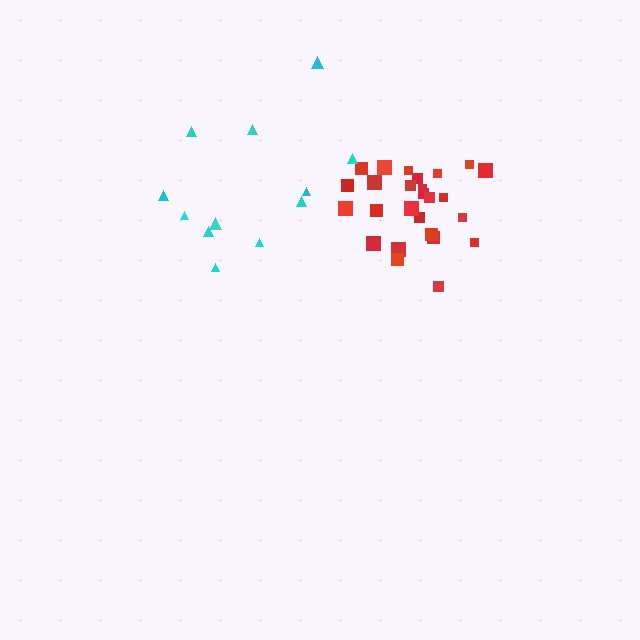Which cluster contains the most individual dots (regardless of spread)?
Red (27).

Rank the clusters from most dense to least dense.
red, cyan.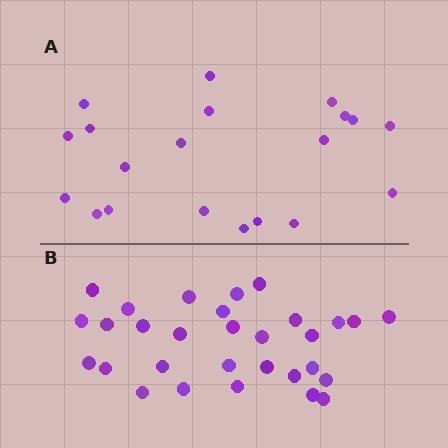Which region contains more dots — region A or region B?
Region B (the bottom region) has more dots.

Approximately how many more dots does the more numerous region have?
Region B has roughly 10 or so more dots than region A.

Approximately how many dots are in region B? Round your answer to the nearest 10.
About 30 dots.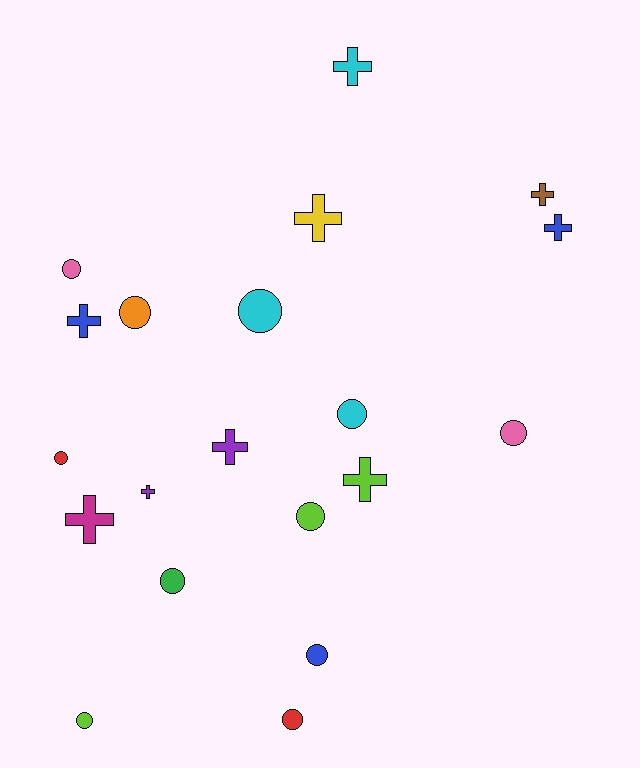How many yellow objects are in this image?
There is 1 yellow object.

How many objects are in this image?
There are 20 objects.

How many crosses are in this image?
There are 9 crosses.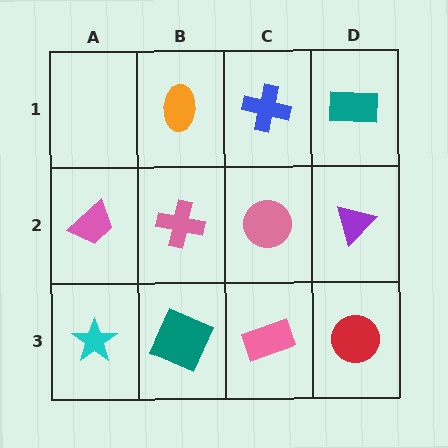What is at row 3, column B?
A teal square.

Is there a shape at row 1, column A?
No, that cell is empty.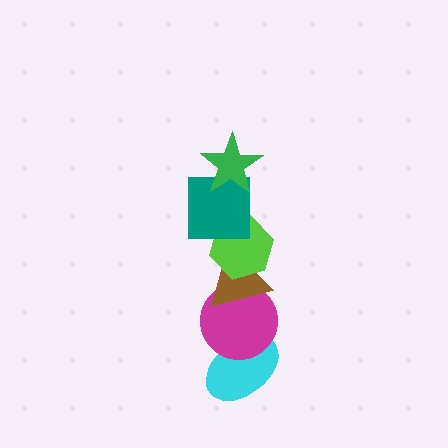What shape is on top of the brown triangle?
The lime hexagon is on top of the brown triangle.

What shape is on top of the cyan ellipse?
The magenta circle is on top of the cyan ellipse.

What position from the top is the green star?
The green star is 1st from the top.